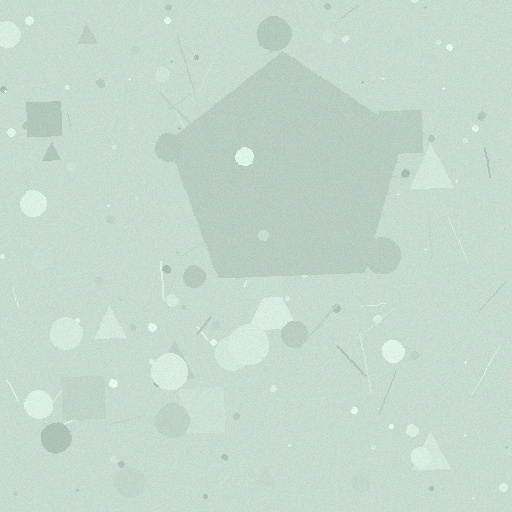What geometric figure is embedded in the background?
A pentagon is embedded in the background.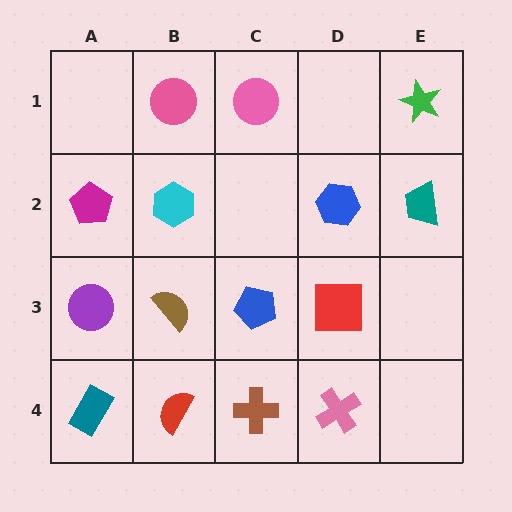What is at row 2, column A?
A magenta pentagon.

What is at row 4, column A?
A teal rectangle.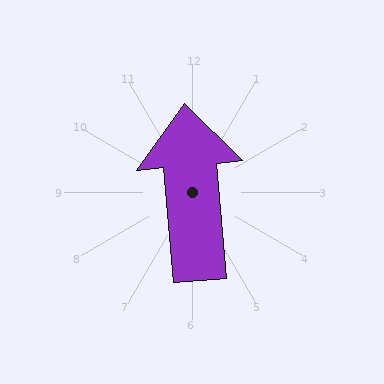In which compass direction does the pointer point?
North.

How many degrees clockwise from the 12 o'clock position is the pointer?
Approximately 355 degrees.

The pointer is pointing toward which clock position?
Roughly 12 o'clock.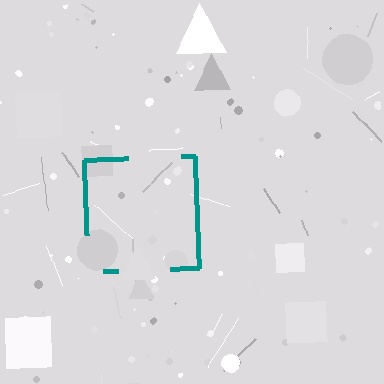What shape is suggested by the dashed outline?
The dashed outline suggests a square.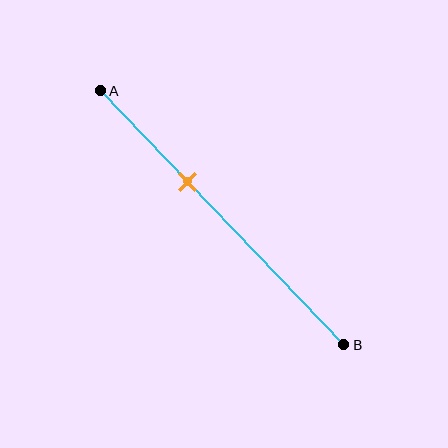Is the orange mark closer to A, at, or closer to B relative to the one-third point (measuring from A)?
The orange mark is approximately at the one-third point of segment AB.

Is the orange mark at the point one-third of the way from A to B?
Yes, the mark is approximately at the one-third point.